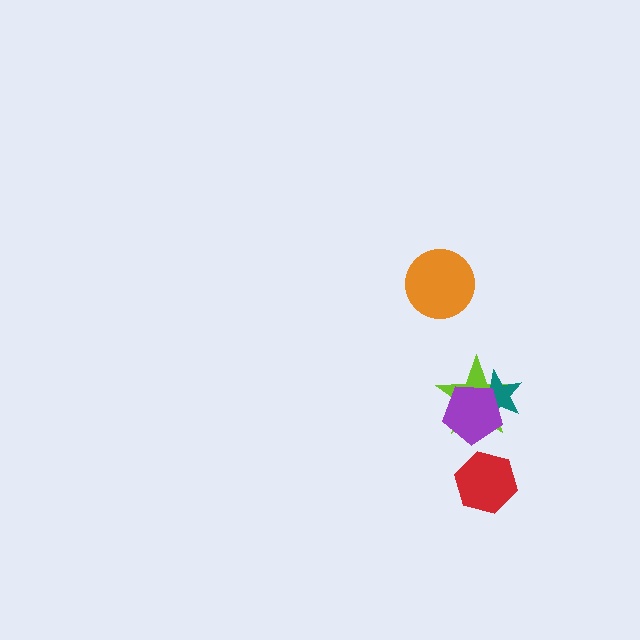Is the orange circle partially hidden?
No, no other shape covers it.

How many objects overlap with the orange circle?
0 objects overlap with the orange circle.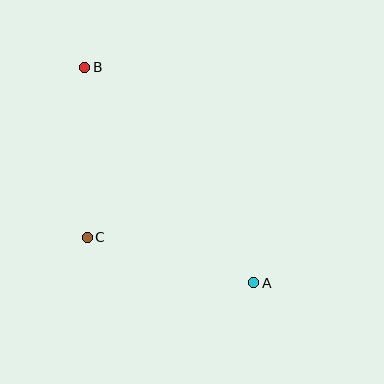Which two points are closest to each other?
Points B and C are closest to each other.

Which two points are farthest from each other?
Points A and B are farthest from each other.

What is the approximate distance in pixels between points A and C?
The distance between A and C is approximately 173 pixels.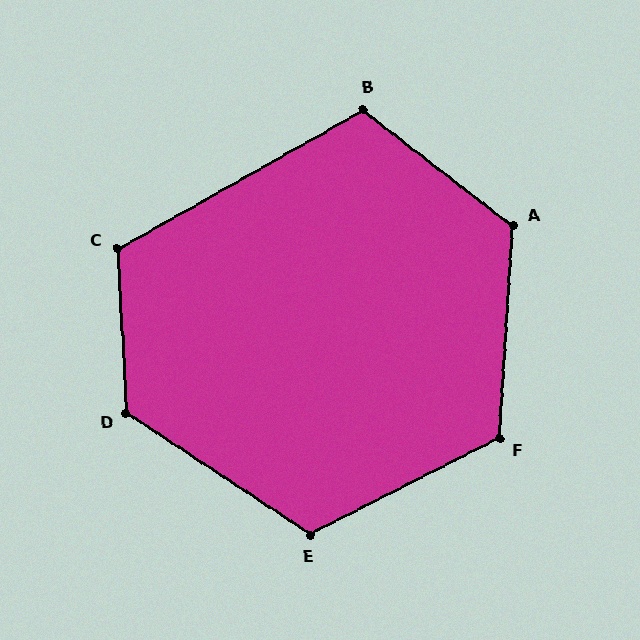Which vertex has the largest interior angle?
D, at approximately 127 degrees.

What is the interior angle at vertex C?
Approximately 116 degrees (obtuse).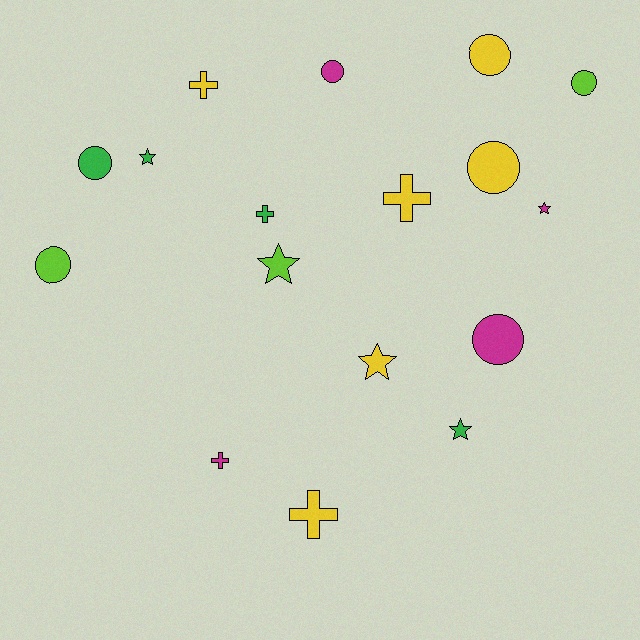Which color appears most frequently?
Yellow, with 6 objects.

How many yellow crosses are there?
There are 3 yellow crosses.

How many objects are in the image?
There are 17 objects.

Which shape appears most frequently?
Circle, with 7 objects.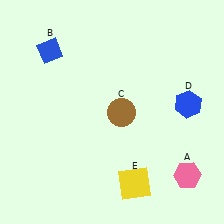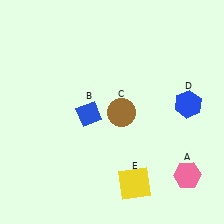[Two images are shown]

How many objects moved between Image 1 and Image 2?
1 object moved between the two images.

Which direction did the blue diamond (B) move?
The blue diamond (B) moved down.